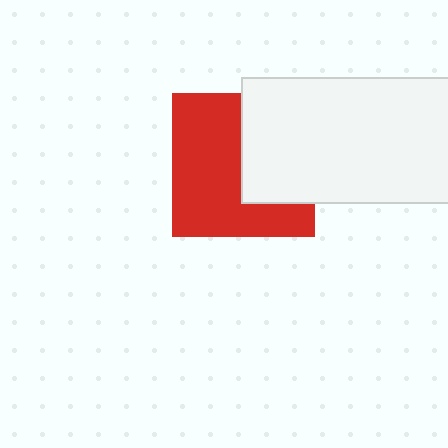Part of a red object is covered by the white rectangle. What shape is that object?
It is a square.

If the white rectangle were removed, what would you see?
You would see the complete red square.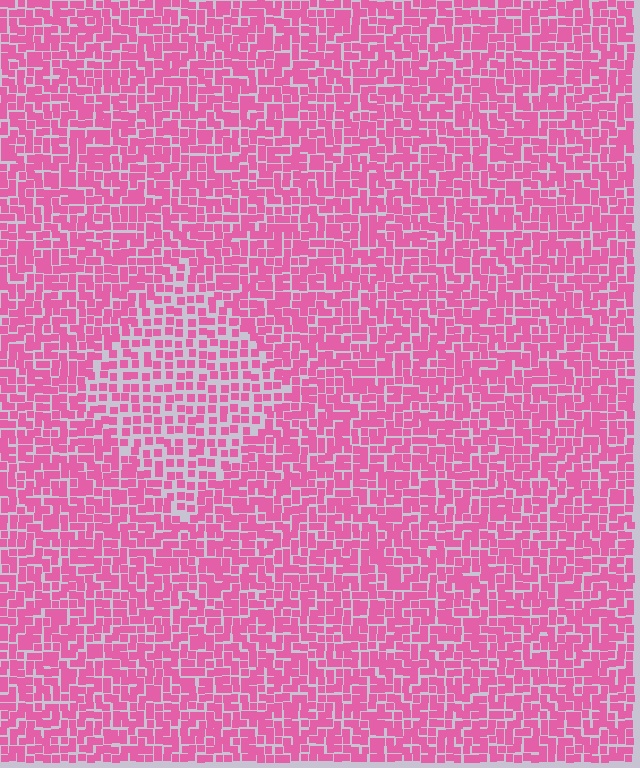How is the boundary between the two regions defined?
The boundary is defined by a change in element density (approximately 1.6x ratio). All elements are the same color, size, and shape.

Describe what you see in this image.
The image contains small pink elements arranged at two different densities. A diamond-shaped region is visible where the elements are less densely packed than the surrounding area.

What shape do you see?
I see a diamond.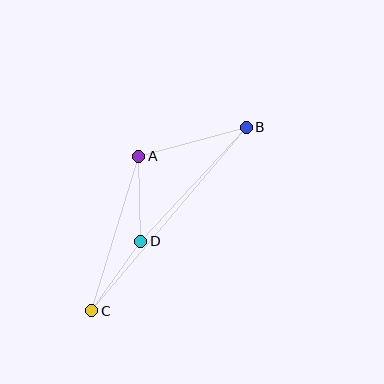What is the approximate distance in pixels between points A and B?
The distance between A and B is approximately 111 pixels.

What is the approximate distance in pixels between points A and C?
The distance between A and C is approximately 161 pixels.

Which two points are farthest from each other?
Points B and C are farthest from each other.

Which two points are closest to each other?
Points C and D are closest to each other.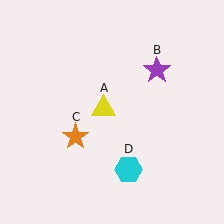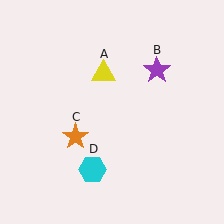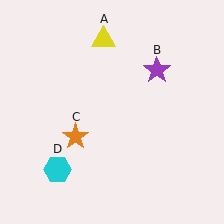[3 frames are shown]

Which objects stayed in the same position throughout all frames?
Purple star (object B) and orange star (object C) remained stationary.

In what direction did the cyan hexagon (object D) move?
The cyan hexagon (object D) moved left.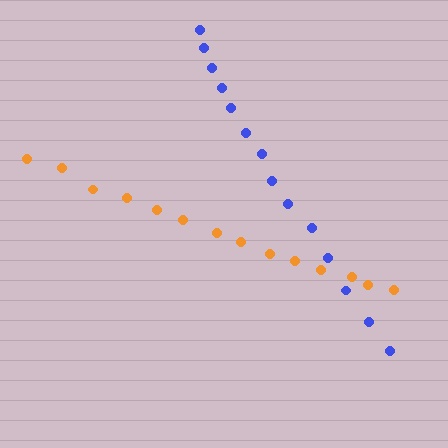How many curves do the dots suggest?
There are 2 distinct paths.